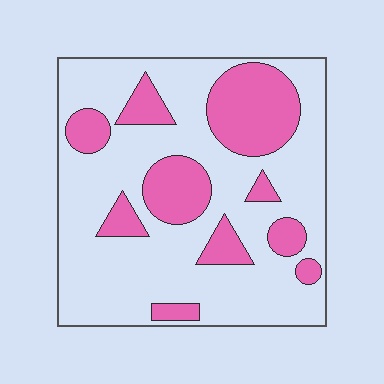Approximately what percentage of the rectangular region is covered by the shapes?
Approximately 30%.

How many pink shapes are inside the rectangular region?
10.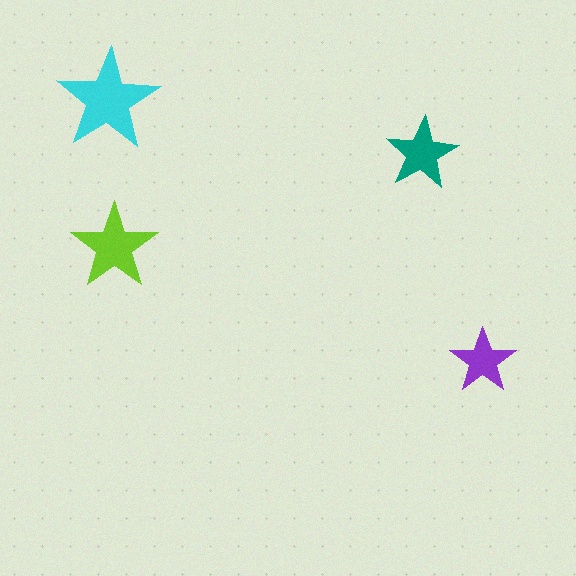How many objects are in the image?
There are 4 objects in the image.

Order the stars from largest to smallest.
the cyan one, the lime one, the teal one, the purple one.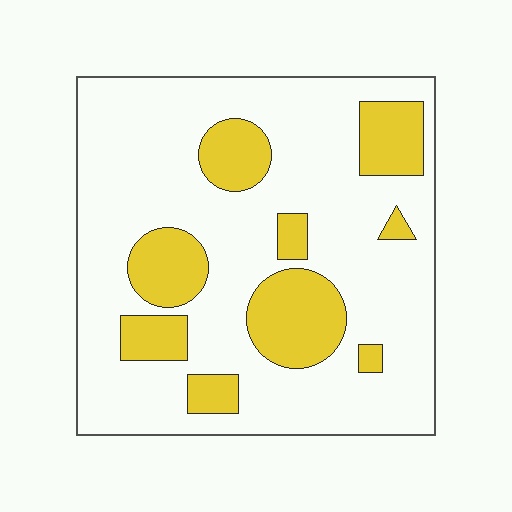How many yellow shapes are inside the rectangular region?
9.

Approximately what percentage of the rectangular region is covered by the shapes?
Approximately 25%.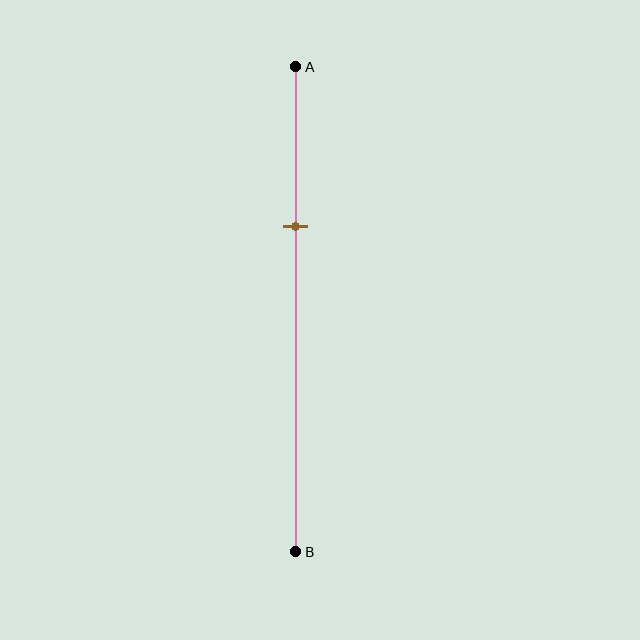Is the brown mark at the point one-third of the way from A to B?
Yes, the mark is approximately at the one-third point.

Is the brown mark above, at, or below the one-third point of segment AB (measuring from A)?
The brown mark is approximately at the one-third point of segment AB.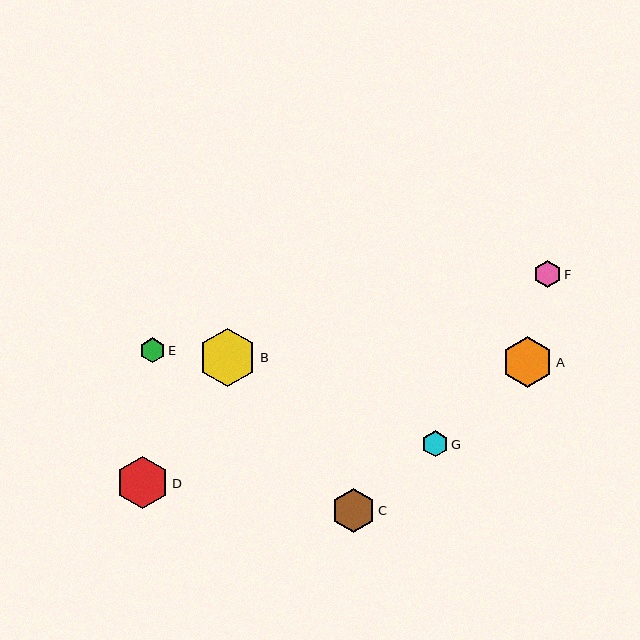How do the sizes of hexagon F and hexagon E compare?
Hexagon F and hexagon E are approximately the same size.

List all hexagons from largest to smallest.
From largest to smallest: B, D, A, C, F, G, E.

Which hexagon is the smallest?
Hexagon E is the smallest with a size of approximately 25 pixels.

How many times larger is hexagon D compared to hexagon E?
Hexagon D is approximately 2.1 times the size of hexagon E.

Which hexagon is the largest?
Hexagon B is the largest with a size of approximately 59 pixels.